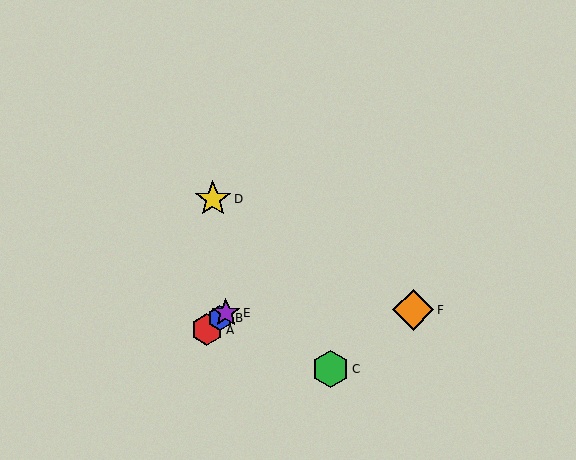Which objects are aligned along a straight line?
Objects A, B, E are aligned along a straight line.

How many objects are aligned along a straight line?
3 objects (A, B, E) are aligned along a straight line.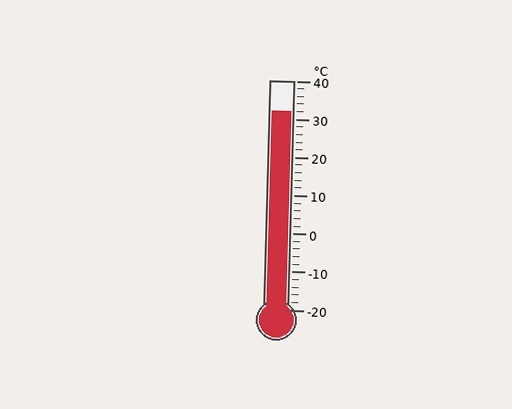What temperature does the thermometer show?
The thermometer shows approximately 32°C.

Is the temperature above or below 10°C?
The temperature is above 10°C.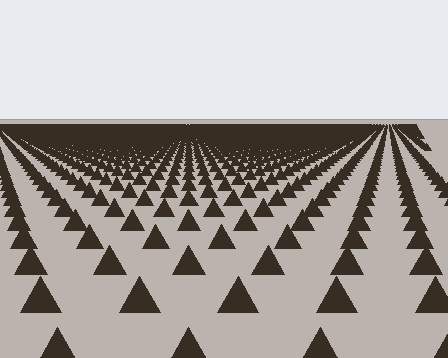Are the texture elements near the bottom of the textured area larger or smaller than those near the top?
Larger. Near the bottom, elements are closer to the viewer and appear at a bigger on-screen size.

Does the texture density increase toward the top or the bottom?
Density increases toward the top.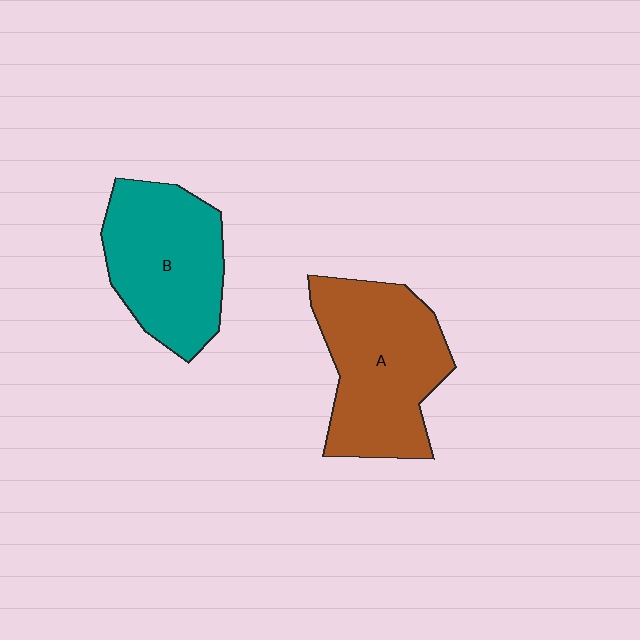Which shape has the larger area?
Shape A (brown).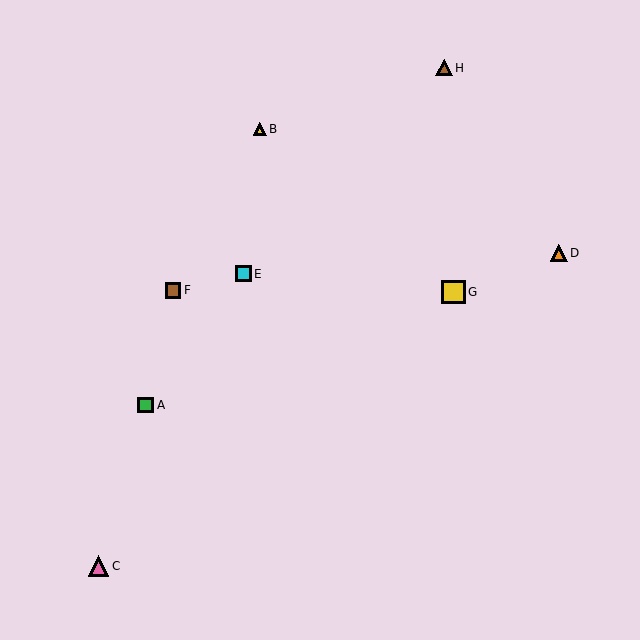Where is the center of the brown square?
The center of the brown square is at (173, 290).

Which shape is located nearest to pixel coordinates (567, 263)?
The orange triangle (labeled D) at (559, 253) is nearest to that location.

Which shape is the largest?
The yellow square (labeled G) is the largest.